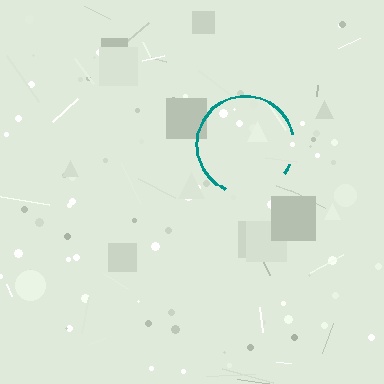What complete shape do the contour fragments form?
The contour fragments form a circle.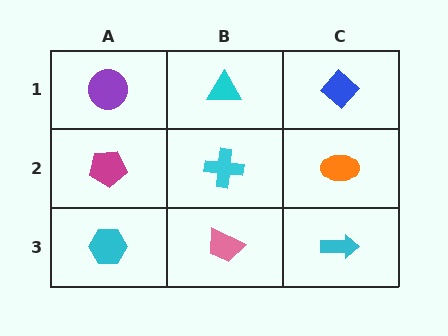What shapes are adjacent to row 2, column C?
A blue diamond (row 1, column C), a cyan arrow (row 3, column C), a cyan cross (row 2, column B).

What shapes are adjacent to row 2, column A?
A purple circle (row 1, column A), a cyan hexagon (row 3, column A), a cyan cross (row 2, column B).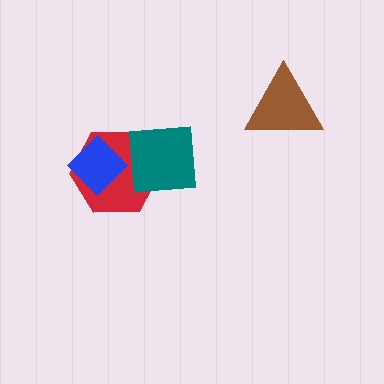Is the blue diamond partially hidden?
No, no other shape covers it.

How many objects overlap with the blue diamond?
2 objects overlap with the blue diamond.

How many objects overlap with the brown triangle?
0 objects overlap with the brown triangle.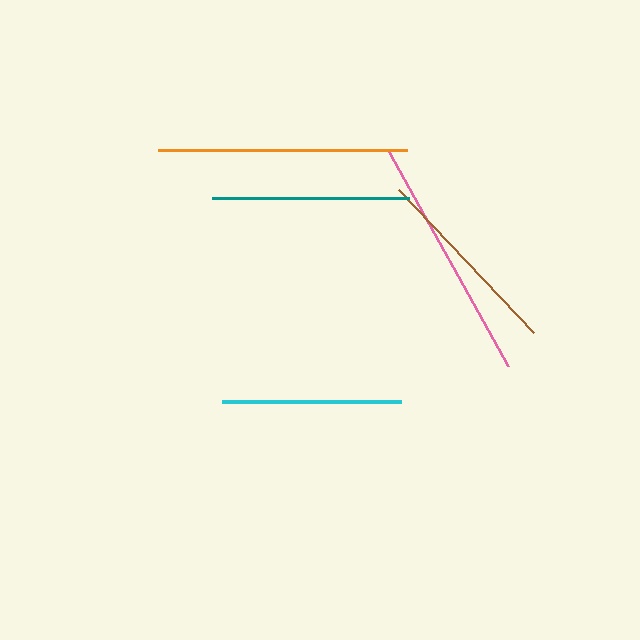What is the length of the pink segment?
The pink segment is approximately 245 pixels long.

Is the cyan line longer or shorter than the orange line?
The orange line is longer than the cyan line.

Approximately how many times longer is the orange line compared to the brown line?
The orange line is approximately 1.3 times the length of the brown line.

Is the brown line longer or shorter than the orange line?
The orange line is longer than the brown line.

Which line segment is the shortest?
The cyan line is the shortest at approximately 179 pixels.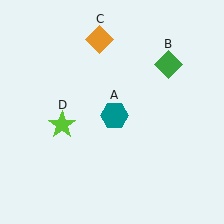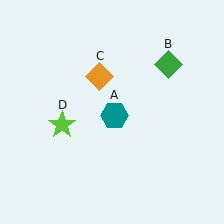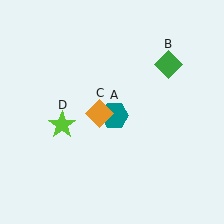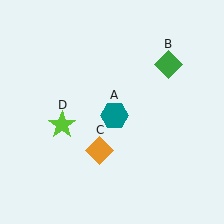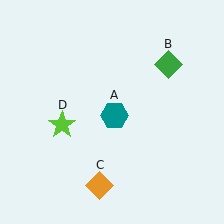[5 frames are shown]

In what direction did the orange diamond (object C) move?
The orange diamond (object C) moved down.